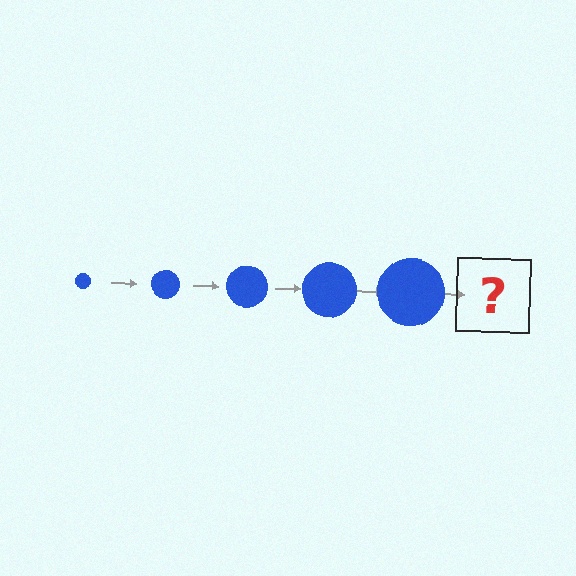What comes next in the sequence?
The next element should be a blue circle, larger than the previous one.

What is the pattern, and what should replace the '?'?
The pattern is that the circle gets progressively larger each step. The '?' should be a blue circle, larger than the previous one.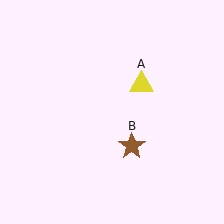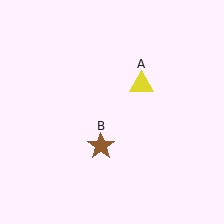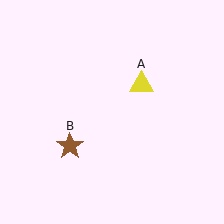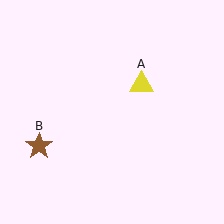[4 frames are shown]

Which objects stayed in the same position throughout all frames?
Yellow triangle (object A) remained stationary.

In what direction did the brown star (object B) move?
The brown star (object B) moved left.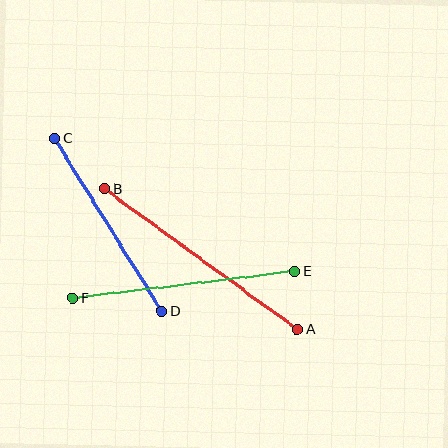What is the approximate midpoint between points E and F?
The midpoint is at approximately (184, 284) pixels.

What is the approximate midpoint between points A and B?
The midpoint is at approximately (201, 259) pixels.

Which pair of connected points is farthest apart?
Points A and B are farthest apart.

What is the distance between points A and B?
The distance is approximately 238 pixels.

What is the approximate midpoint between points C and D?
The midpoint is at approximately (108, 224) pixels.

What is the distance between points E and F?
The distance is approximately 223 pixels.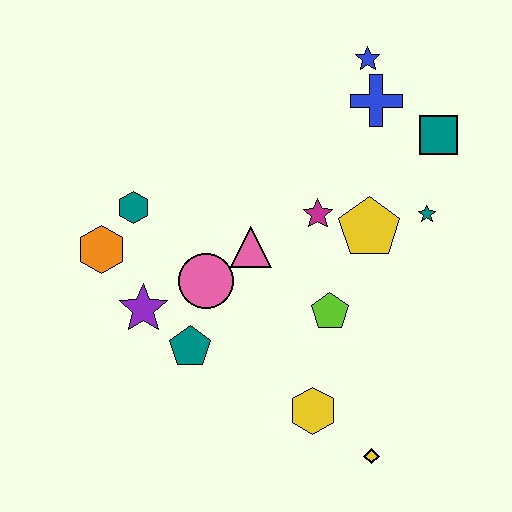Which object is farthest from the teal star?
The orange hexagon is farthest from the teal star.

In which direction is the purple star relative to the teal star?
The purple star is to the left of the teal star.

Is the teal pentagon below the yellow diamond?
No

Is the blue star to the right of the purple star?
Yes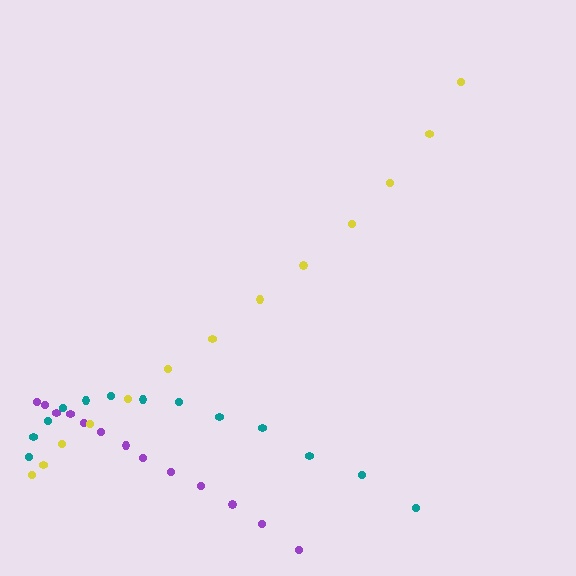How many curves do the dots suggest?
There are 3 distinct paths.